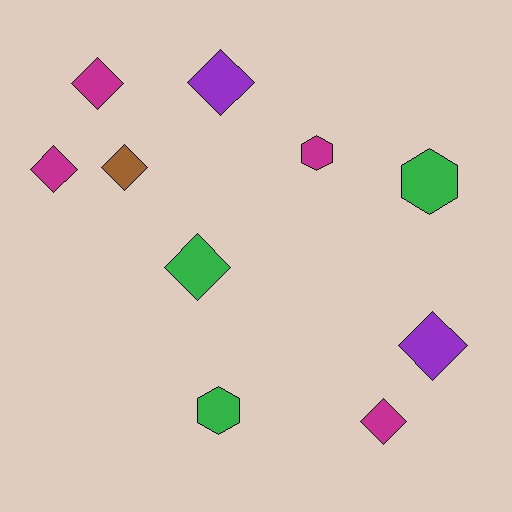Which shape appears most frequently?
Diamond, with 7 objects.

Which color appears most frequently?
Magenta, with 4 objects.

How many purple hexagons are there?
There are no purple hexagons.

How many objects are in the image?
There are 10 objects.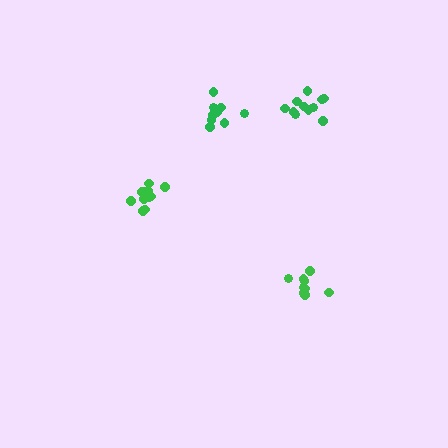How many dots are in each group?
Group 1: 9 dots, Group 2: 9 dots, Group 3: 11 dots, Group 4: 12 dots (41 total).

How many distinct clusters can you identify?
There are 4 distinct clusters.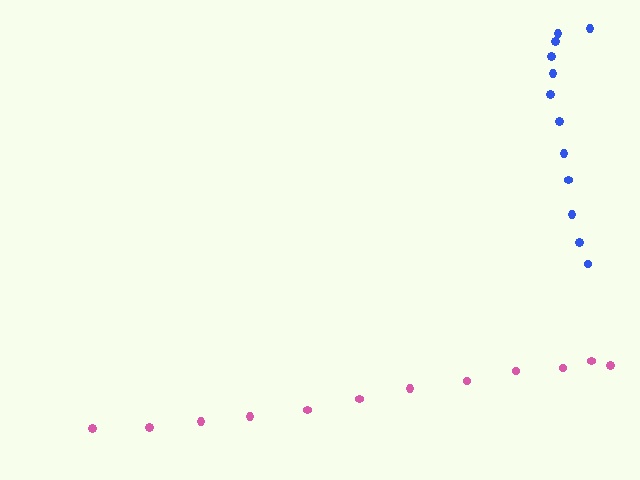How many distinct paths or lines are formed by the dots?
There are 2 distinct paths.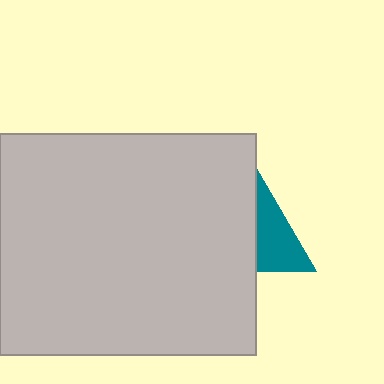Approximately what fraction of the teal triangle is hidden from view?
Roughly 57% of the teal triangle is hidden behind the light gray rectangle.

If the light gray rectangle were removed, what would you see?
You would see the complete teal triangle.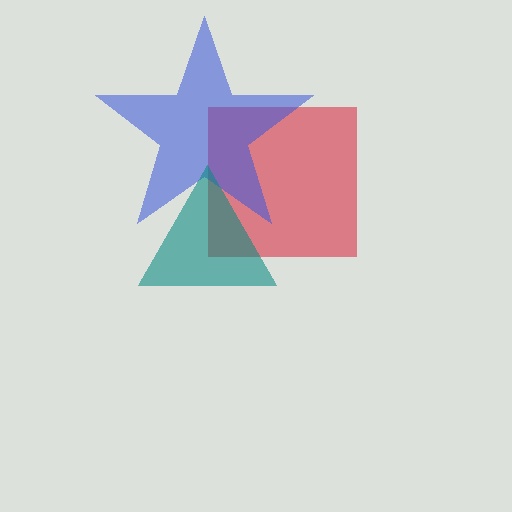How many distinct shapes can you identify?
There are 3 distinct shapes: a red square, a blue star, a teal triangle.